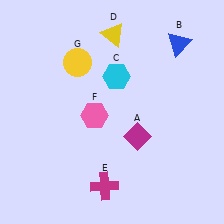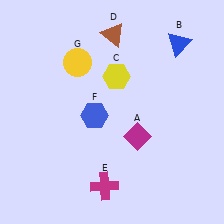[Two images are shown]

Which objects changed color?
C changed from cyan to yellow. D changed from yellow to brown. F changed from pink to blue.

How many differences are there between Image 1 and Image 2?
There are 3 differences between the two images.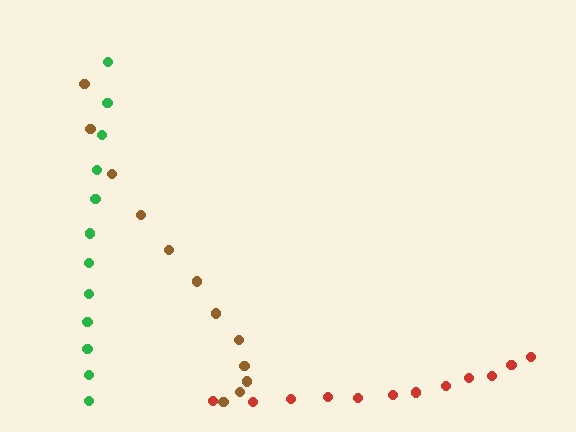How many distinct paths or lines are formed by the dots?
There are 3 distinct paths.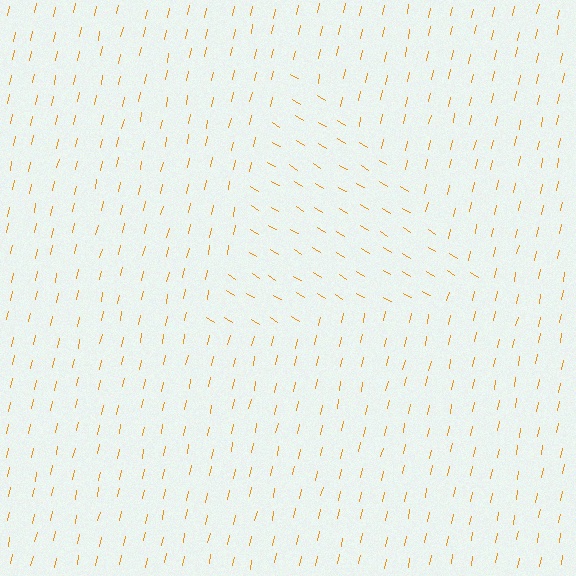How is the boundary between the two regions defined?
The boundary is defined purely by a change in line orientation (approximately 71 degrees difference). All lines are the same color and thickness.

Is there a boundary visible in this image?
Yes, there is a texture boundary formed by a change in line orientation.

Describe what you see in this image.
The image is filled with small orange line segments. A triangle region in the image has lines oriented differently from the surrounding lines, creating a visible texture boundary.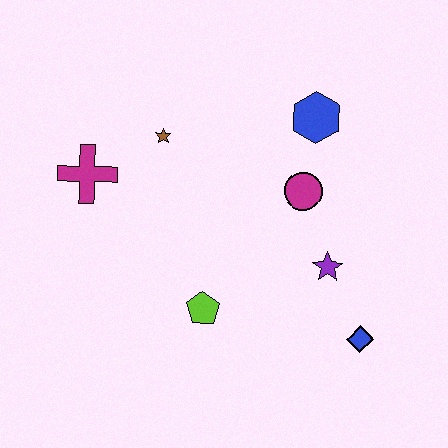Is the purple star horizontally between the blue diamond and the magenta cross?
Yes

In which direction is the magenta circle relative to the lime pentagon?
The magenta circle is above the lime pentagon.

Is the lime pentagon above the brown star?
No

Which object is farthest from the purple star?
The magenta cross is farthest from the purple star.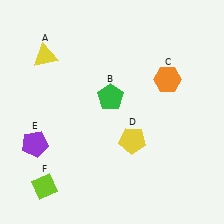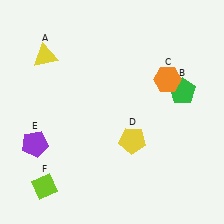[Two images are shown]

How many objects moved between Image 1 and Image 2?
1 object moved between the two images.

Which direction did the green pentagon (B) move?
The green pentagon (B) moved right.